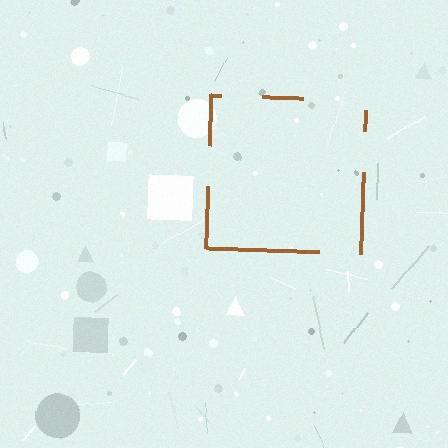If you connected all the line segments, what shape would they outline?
They would outline a square.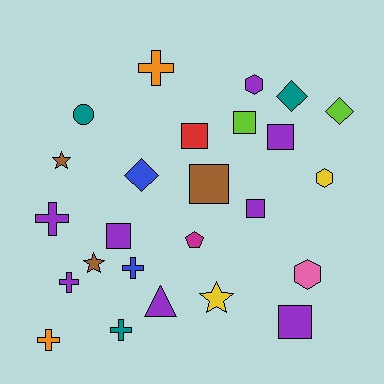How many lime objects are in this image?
There are 2 lime objects.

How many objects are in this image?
There are 25 objects.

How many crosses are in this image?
There are 6 crosses.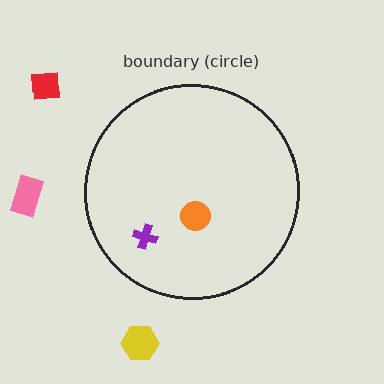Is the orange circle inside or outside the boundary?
Inside.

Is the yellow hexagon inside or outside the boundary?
Outside.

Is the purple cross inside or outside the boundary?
Inside.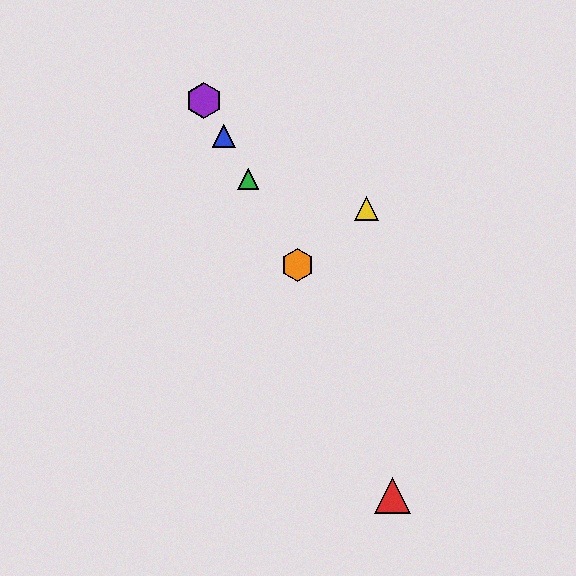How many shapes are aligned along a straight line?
4 shapes (the blue triangle, the green triangle, the purple hexagon, the orange hexagon) are aligned along a straight line.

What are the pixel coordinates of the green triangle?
The green triangle is at (248, 179).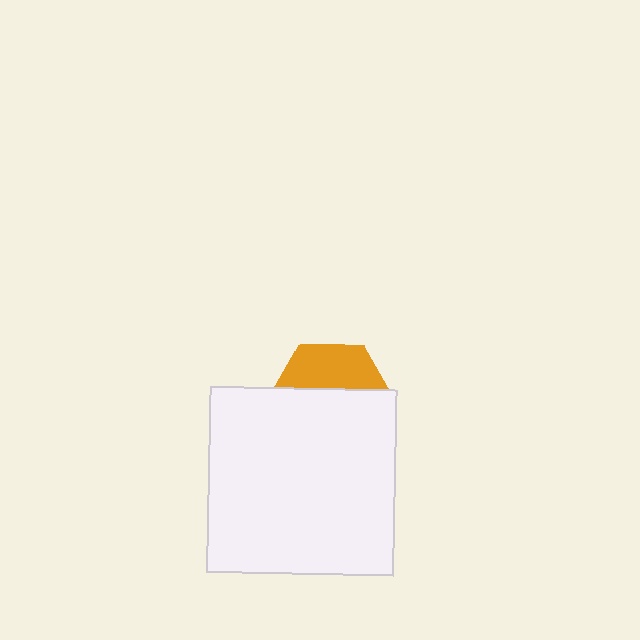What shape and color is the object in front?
The object in front is a white square.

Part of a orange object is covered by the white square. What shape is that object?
It is a hexagon.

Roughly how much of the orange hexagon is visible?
A small part of it is visible (roughly 36%).